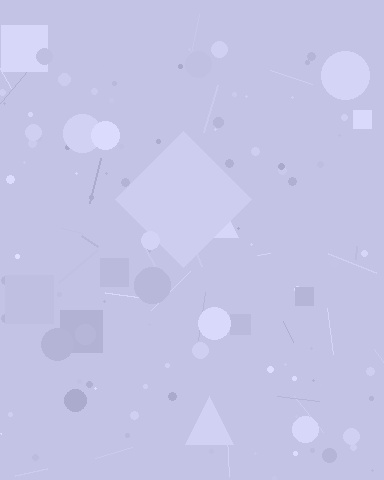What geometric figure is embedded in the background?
A diamond is embedded in the background.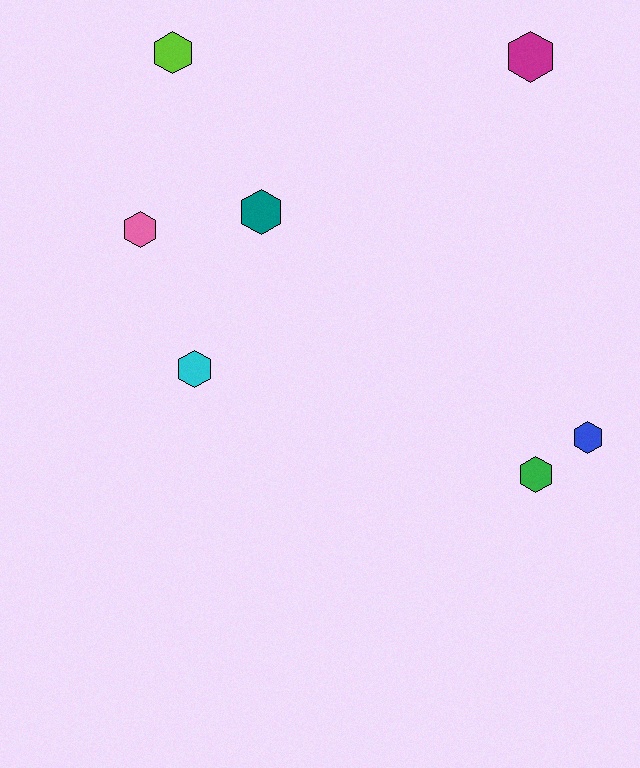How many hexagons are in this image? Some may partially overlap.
There are 7 hexagons.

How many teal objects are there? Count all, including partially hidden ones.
There is 1 teal object.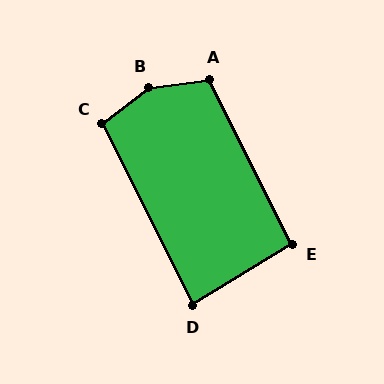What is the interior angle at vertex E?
Approximately 95 degrees (approximately right).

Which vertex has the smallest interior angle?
D, at approximately 85 degrees.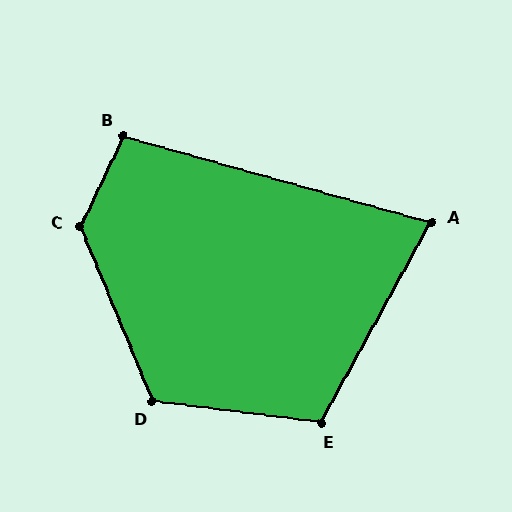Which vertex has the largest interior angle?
C, at approximately 132 degrees.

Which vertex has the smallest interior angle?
A, at approximately 77 degrees.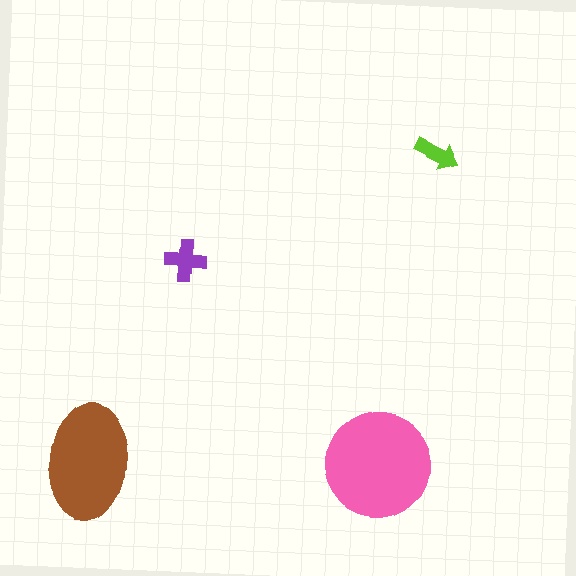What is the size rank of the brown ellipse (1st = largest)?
2nd.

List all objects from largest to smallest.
The pink circle, the brown ellipse, the purple cross, the lime arrow.